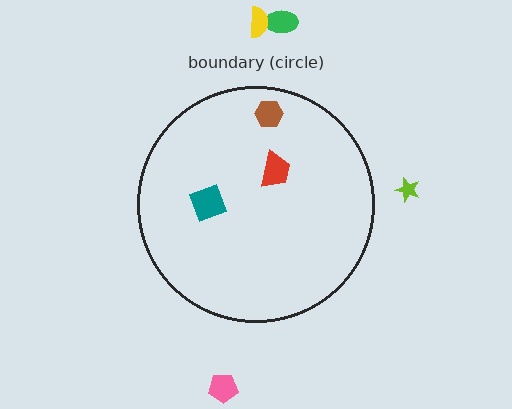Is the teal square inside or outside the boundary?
Inside.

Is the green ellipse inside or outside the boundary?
Outside.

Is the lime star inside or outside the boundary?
Outside.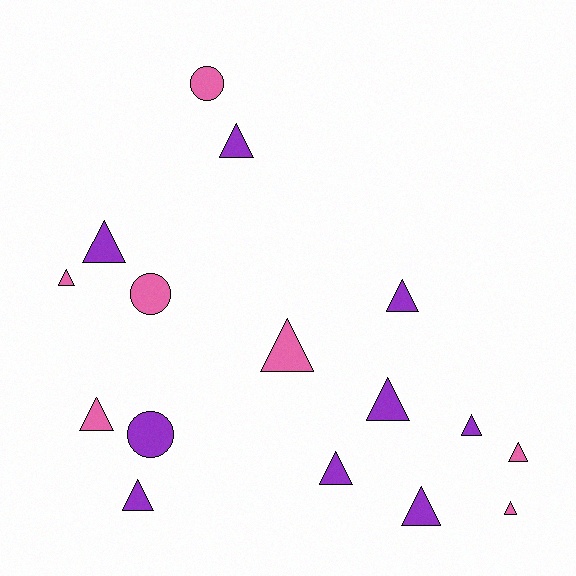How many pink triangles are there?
There are 5 pink triangles.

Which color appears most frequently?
Purple, with 9 objects.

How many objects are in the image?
There are 16 objects.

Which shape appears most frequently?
Triangle, with 13 objects.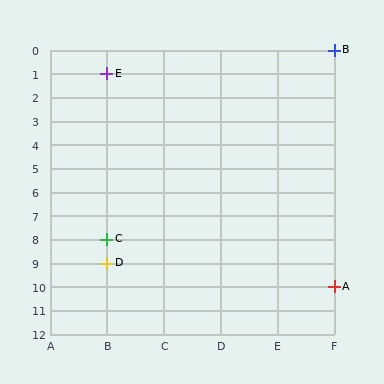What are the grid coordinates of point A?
Point A is at grid coordinates (F, 10).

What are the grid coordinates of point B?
Point B is at grid coordinates (F, 0).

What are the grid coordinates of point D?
Point D is at grid coordinates (B, 9).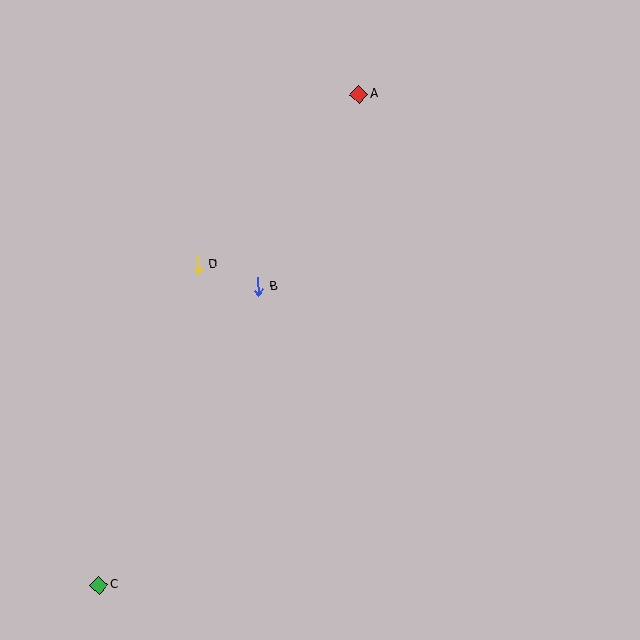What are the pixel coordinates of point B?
Point B is at (258, 287).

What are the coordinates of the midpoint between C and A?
The midpoint between C and A is at (229, 340).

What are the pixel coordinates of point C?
Point C is at (99, 585).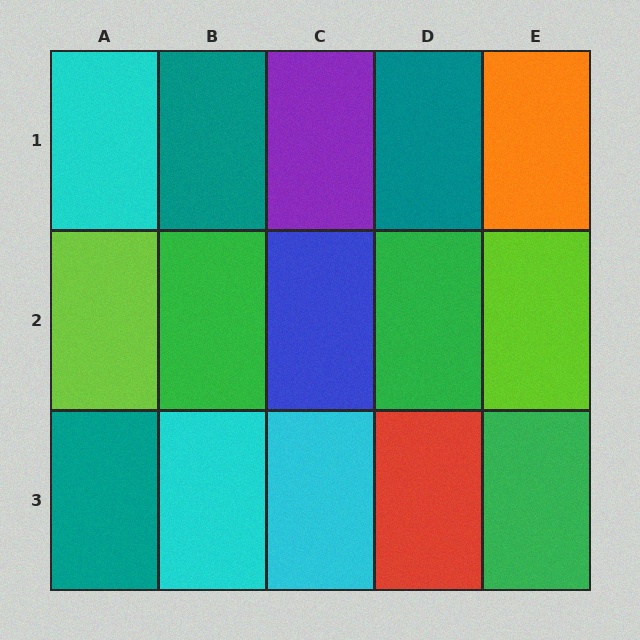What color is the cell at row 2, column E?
Lime.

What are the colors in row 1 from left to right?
Cyan, teal, purple, teal, orange.